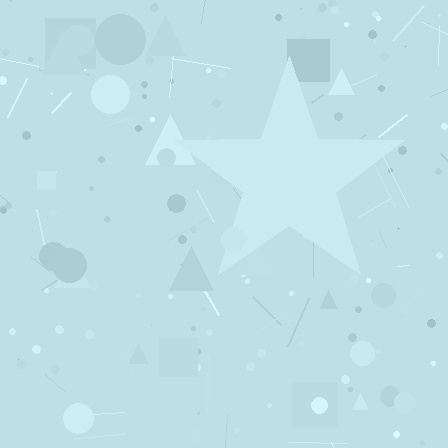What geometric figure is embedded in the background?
A star is embedded in the background.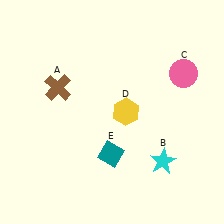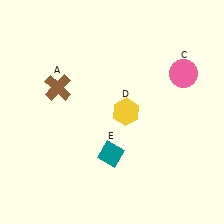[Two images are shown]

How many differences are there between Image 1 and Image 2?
There is 1 difference between the two images.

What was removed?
The cyan star (B) was removed in Image 2.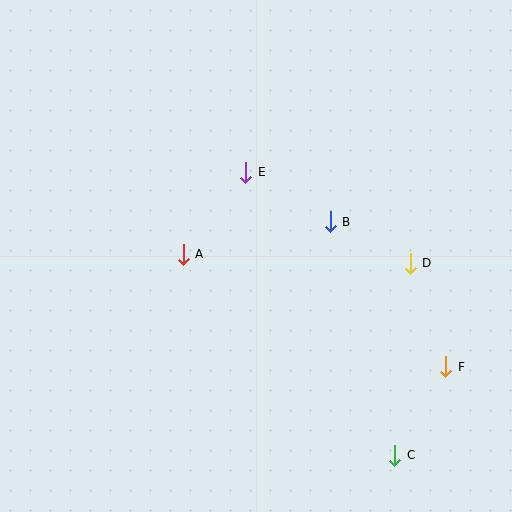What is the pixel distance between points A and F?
The distance between A and F is 285 pixels.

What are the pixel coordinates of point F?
Point F is at (446, 367).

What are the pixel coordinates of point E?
Point E is at (246, 172).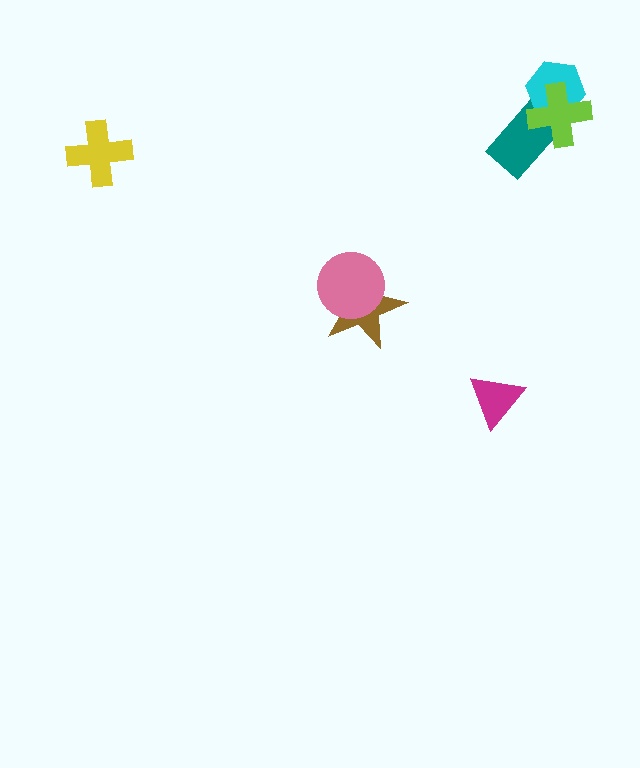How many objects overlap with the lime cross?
2 objects overlap with the lime cross.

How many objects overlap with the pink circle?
1 object overlaps with the pink circle.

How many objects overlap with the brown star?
1 object overlaps with the brown star.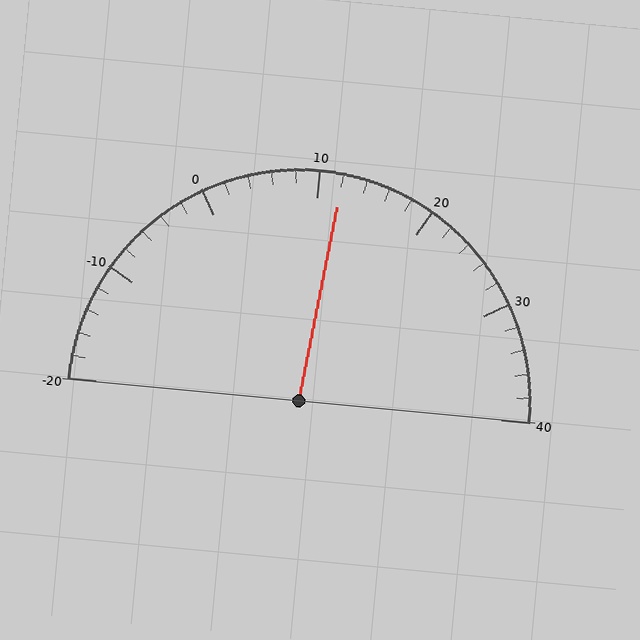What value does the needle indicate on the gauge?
The needle indicates approximately 12.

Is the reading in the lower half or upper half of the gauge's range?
The reading is in the upper half of the range (-20 to 40).